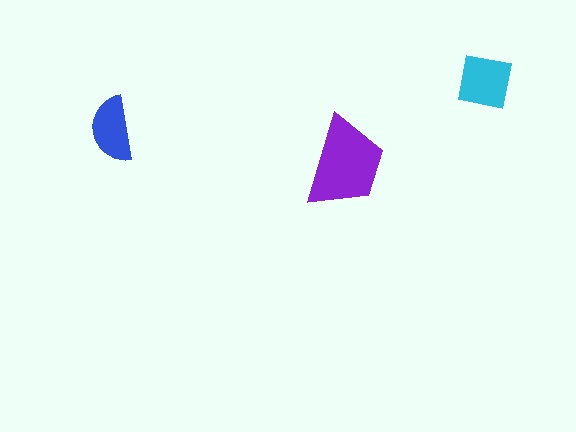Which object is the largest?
The purple trapezoid.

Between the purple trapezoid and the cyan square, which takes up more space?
The purple trapezoid.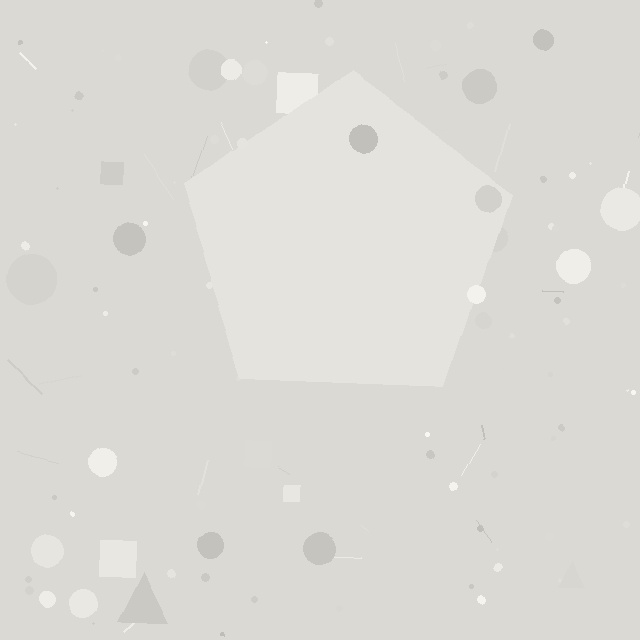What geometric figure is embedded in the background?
A pentagon is embedded in the background.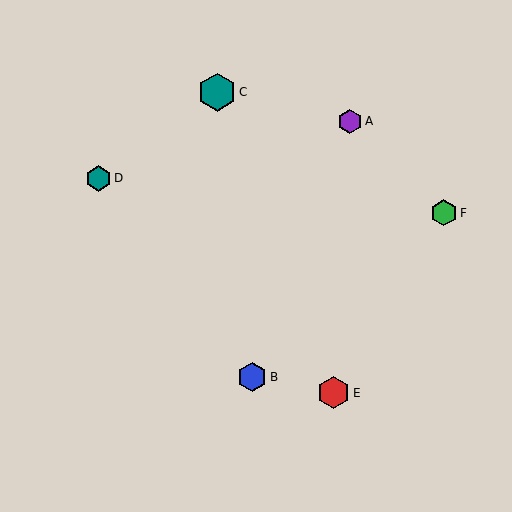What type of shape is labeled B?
Shape B is a blue hexagon.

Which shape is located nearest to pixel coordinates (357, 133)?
The purple hexagon (labeled A) at (350, 121) is nearest to that location.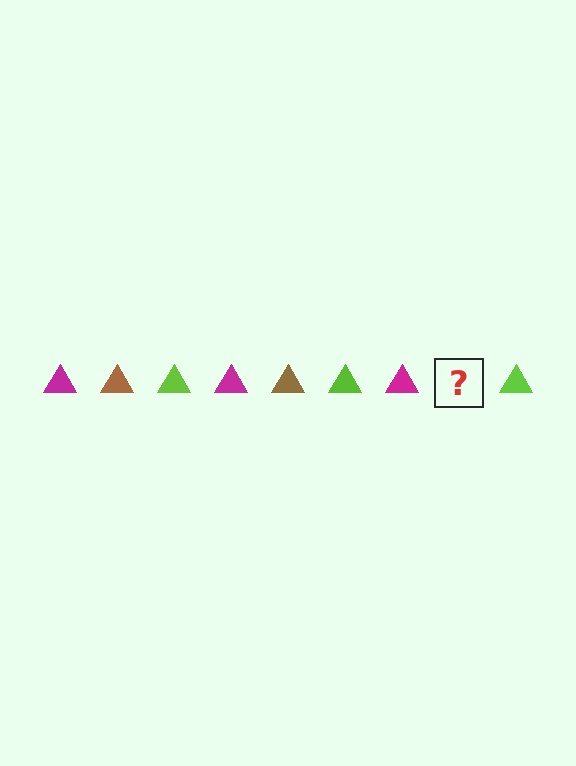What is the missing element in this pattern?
The missing element is a brown triangle.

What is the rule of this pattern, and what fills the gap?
The rule is that the pattern cycles through magenta, brown, lime triangles. The gap should be filled with a brown triangle.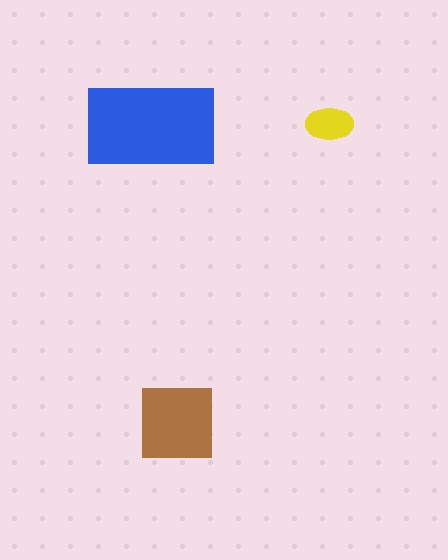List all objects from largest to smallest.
The blue rectangle, the brown square, the yellow ellipse.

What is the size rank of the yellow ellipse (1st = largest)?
3rd.